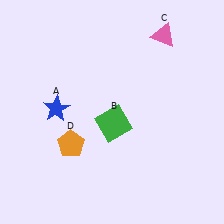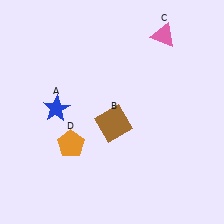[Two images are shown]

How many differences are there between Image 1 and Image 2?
There is 1 difference between the two images.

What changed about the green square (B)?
In Image 1, B is green. In Image 2, it changed to brown.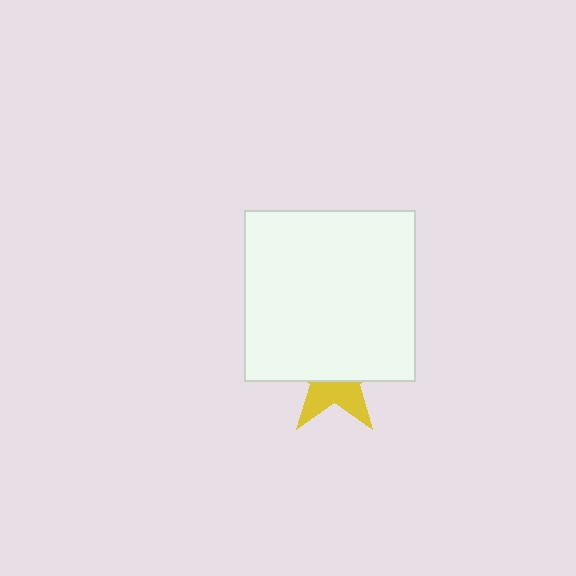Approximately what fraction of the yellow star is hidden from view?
Roughly 59% of the yellow star is hidden behind the white square.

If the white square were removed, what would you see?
You would see the complete yellow star.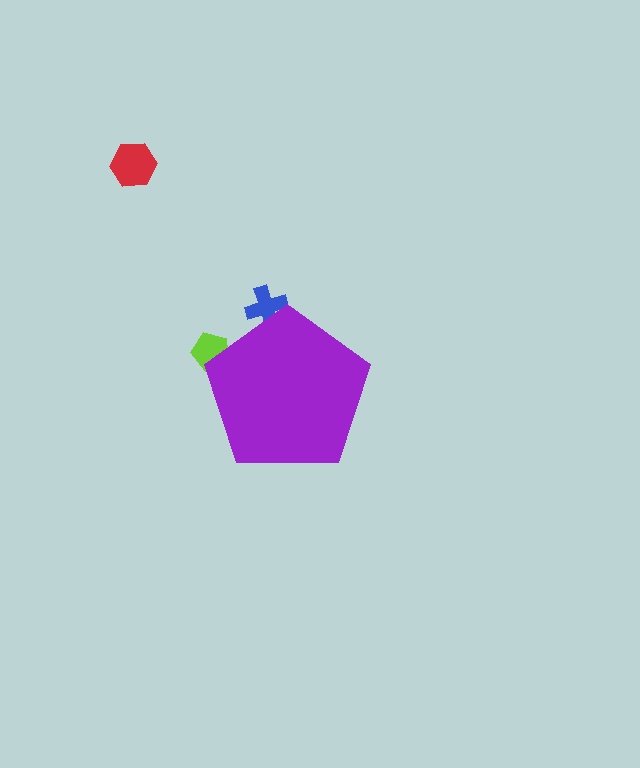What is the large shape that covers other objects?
A purple pentagon.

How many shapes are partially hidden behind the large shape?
2 shapes are partially hidden.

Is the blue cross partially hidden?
Yes, the blue cross is partially hidden behind the purple pentagon.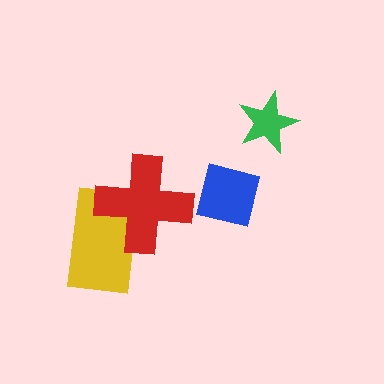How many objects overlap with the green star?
0 objects overlap with the green star.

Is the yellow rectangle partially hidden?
Yes, it is partially covered by another shape.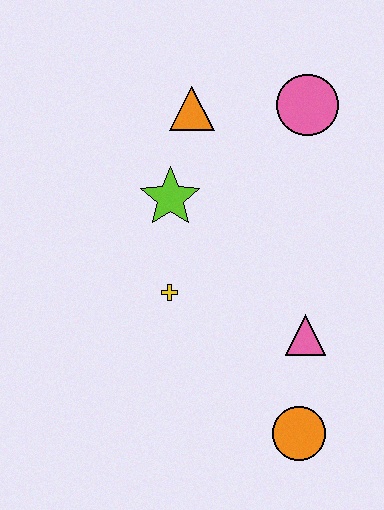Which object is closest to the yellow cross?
The lime star is closest to the yellow cross.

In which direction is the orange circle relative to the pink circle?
The orange circle is below the pink circle.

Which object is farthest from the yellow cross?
The pink circle is farthest from the yellow cross.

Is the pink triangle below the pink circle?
Yes